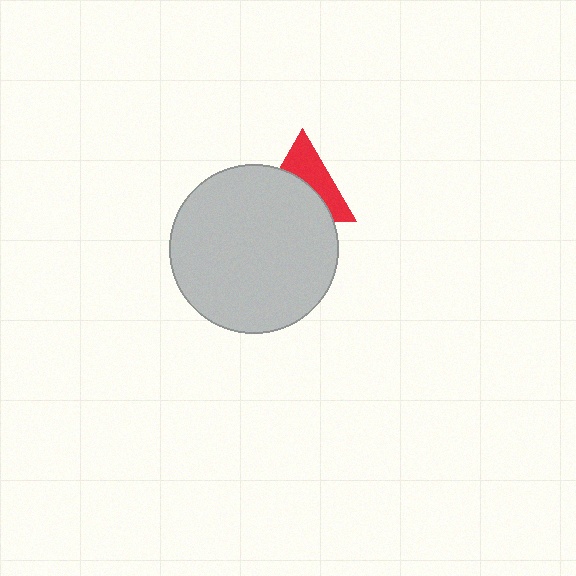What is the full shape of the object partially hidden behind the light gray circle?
The partially hidden object is a red triangle.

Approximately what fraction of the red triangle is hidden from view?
Roughly 54% of the red triangle is hidden behind the light gray circle.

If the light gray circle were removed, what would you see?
You would see the complete red triangle.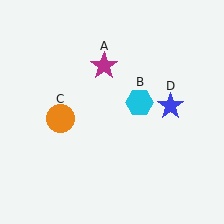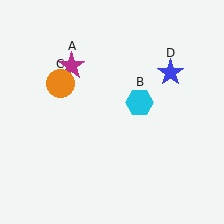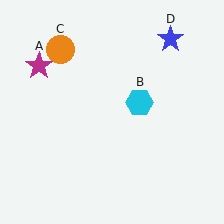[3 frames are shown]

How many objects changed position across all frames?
3 objects changed position: magenta star (object A), orange circle (object C), blue star (object D).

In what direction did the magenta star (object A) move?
The magenta star (object A) moved left.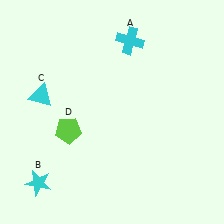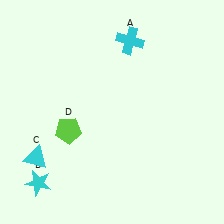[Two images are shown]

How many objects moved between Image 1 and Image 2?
1 object moved between the two images.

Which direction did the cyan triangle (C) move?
The cyan triangle (C) moved down.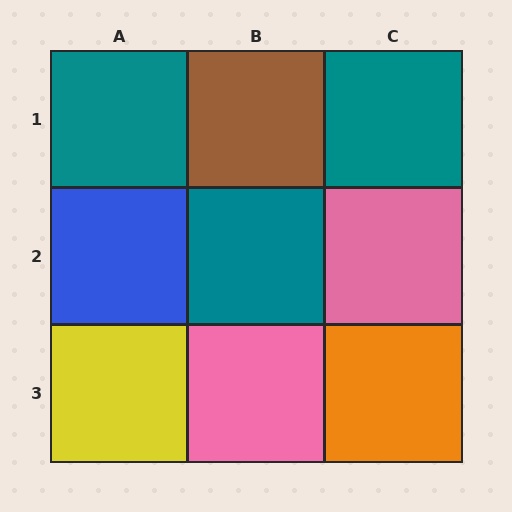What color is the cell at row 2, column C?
Pink.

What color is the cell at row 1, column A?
Teal.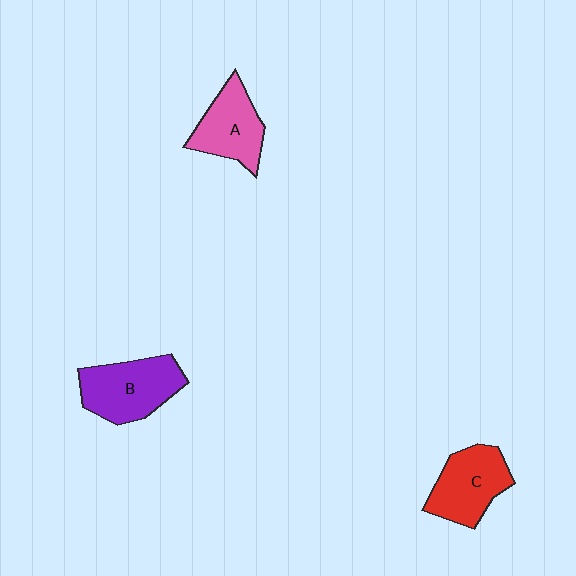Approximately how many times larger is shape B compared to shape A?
Approximately 1.2 times.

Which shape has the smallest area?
Shape A (pink).